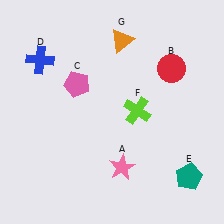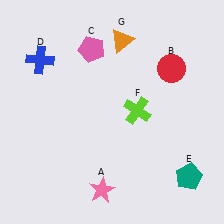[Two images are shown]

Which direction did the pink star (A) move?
The pink star (A) moved down.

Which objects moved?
The objects that moved are: the pink star (A), the pink pentagon (C).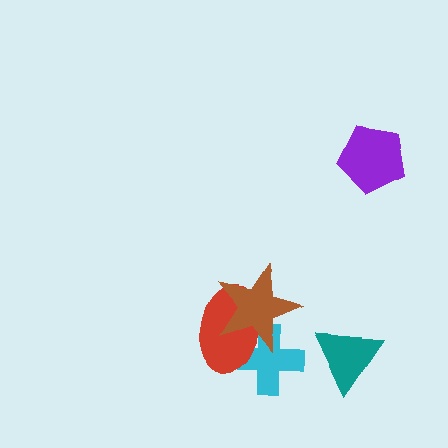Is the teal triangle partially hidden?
No, no other shape covers it.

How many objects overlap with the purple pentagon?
0 objects overlap with the purple pentagon.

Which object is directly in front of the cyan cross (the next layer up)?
The red ellipse is directly in front of the cyan cross.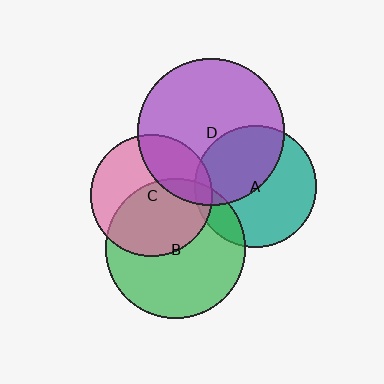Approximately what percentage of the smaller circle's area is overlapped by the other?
Approximately 15%.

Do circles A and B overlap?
Yes.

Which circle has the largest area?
Circle D (purple).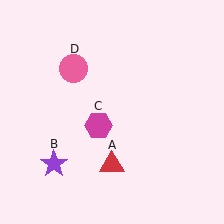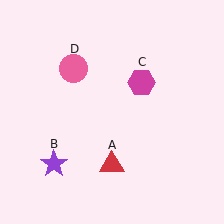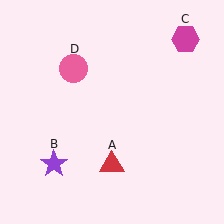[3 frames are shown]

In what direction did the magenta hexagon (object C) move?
The magenta hexagon (object C) moved up and to the right.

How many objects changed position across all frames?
1 object changed position: magenta hexagon (object C).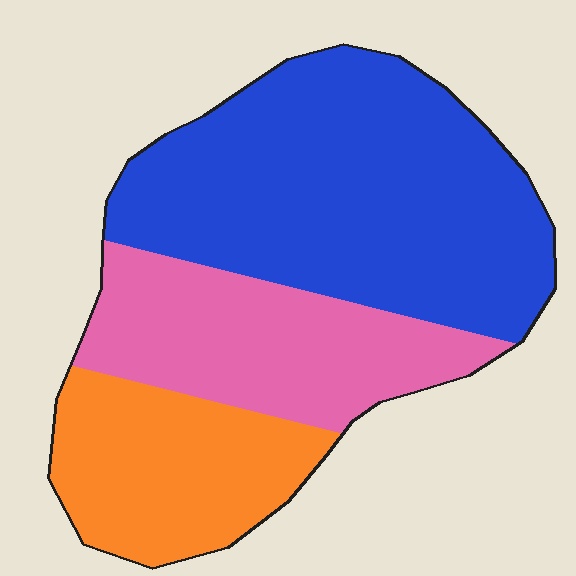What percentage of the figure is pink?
Pink covers 27% of the figure.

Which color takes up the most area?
Blue, at roughly 50%.